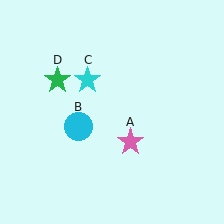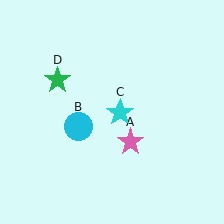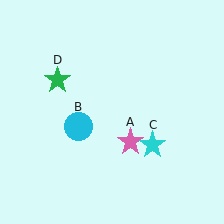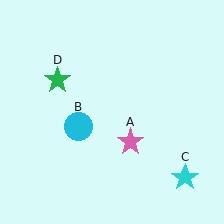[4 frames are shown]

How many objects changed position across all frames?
1 object changed position: cyan star (object C).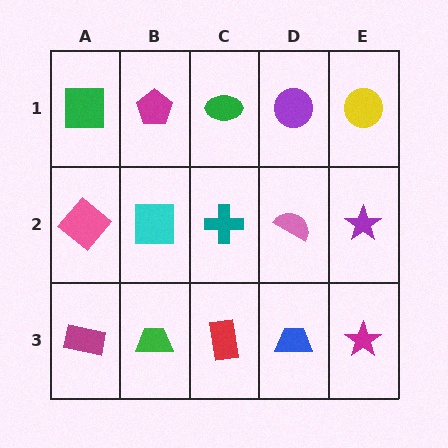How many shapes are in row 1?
5 shapes.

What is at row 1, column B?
A magenta pentagon.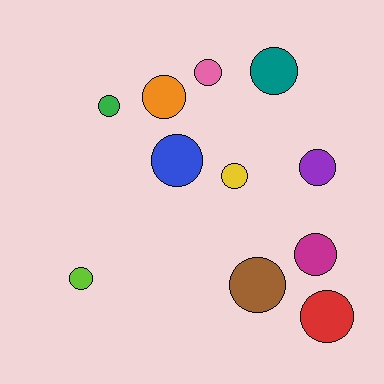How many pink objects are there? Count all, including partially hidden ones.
There is 1 pink object.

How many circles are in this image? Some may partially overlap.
There are 11 circles.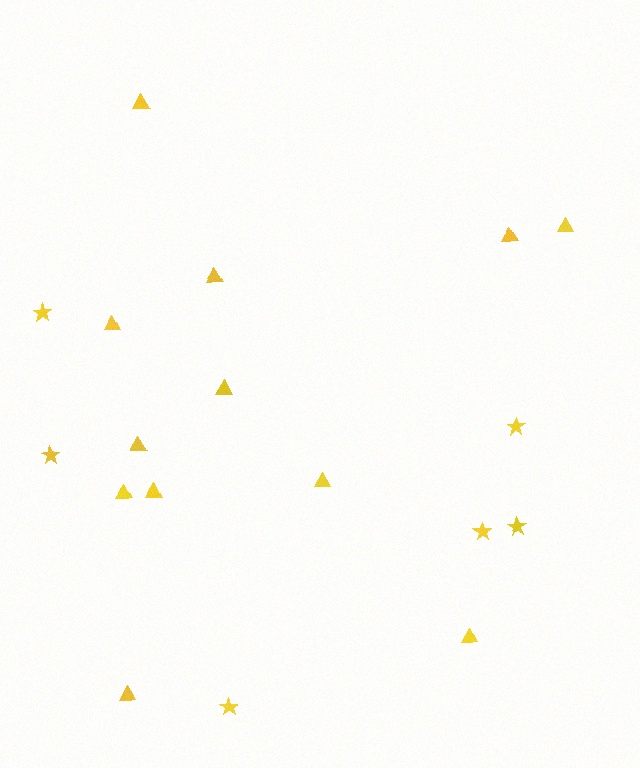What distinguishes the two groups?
There are 2 groups: one group of triangles (12) and one group of stars (6).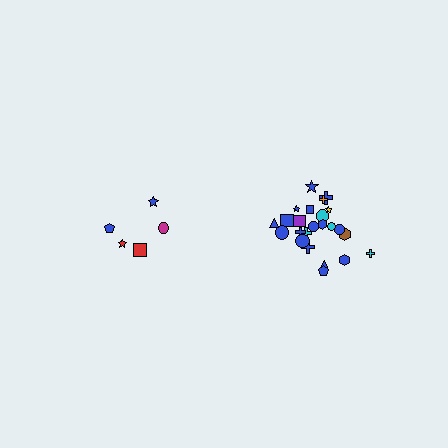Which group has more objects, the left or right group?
The right group.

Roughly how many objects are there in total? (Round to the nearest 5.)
Roughly 30 objects in total.